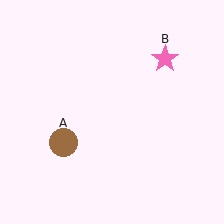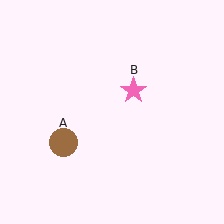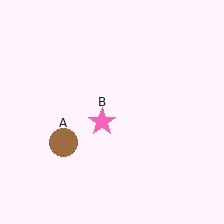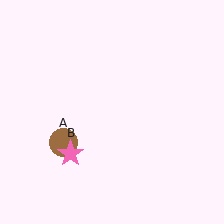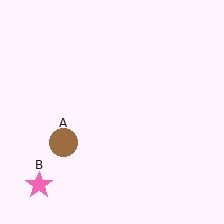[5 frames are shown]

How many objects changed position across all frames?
1 object changed position: pink star (object B).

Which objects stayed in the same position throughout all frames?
Brown circle (object A) remained stationary.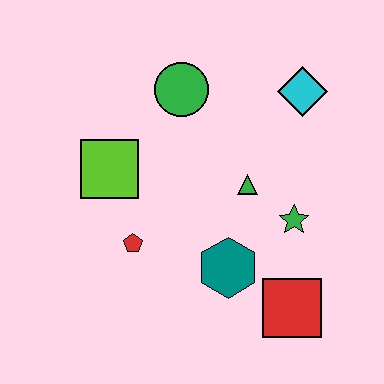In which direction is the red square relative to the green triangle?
The red square is below the green triangle.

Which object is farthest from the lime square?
The red square is farthest from the lime square.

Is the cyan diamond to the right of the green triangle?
Yes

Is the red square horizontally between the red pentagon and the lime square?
No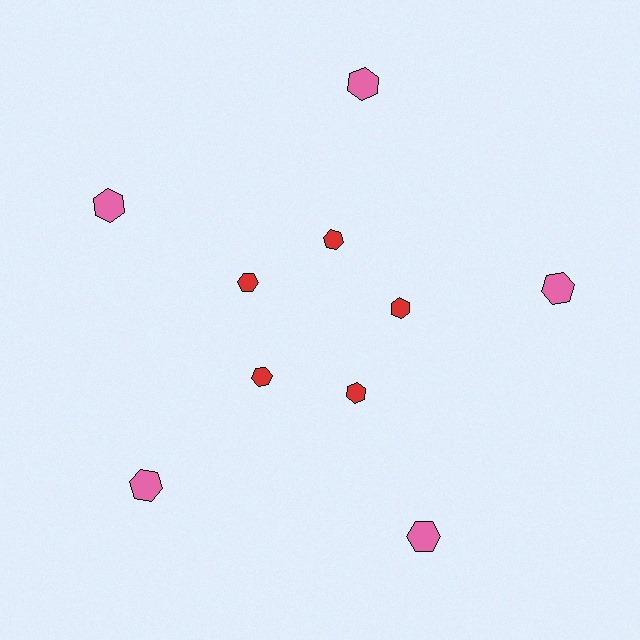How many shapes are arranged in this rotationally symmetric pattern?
There are 10 shapes, arranged in 5 groups of 2.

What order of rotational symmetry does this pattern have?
This pattern has 5-fold rotational symmetry.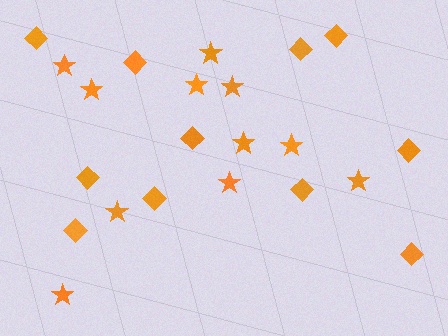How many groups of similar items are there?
There are 2 groups: one group of stars (11) and one group of diamonds (11).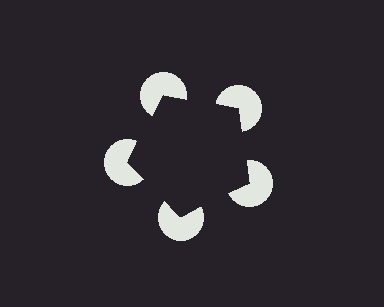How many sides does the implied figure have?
5 sides.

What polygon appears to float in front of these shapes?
An illusory pentagon — its edges are inferred from the aligned wedge cuts in the pac-man discs, not physically drawn.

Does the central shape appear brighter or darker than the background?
It typically appears slightly darker than the background, even though no actual brightness change is drawn.